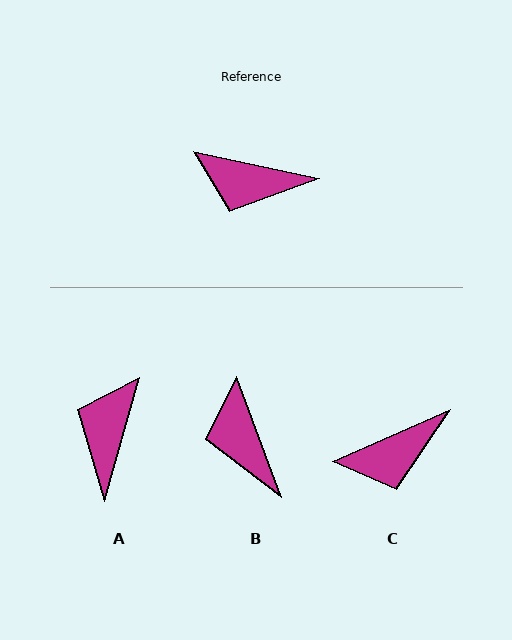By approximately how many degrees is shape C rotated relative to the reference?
Approximately 36 degrees counter-clockwise.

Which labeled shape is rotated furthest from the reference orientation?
A, about 93 degrees away.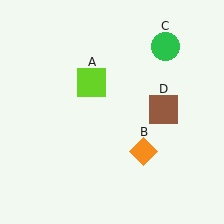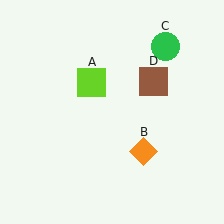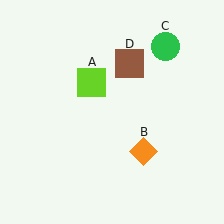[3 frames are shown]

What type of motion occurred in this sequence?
The brown square (object D) rotated counterclockwise around the center of the scene.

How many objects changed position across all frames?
1 object changed position: brown square (object D).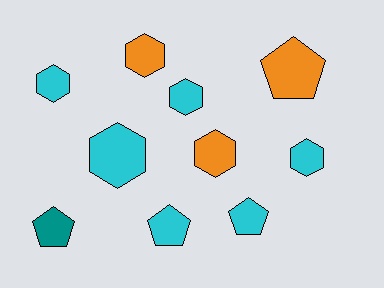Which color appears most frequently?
Cyan, with 6 objects.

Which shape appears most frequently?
Hexagon, with 6 objects.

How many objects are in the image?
There are 10 objects.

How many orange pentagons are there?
There is 1 orange pentagon.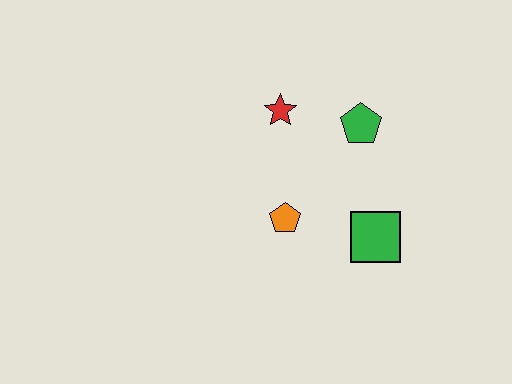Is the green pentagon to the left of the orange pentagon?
No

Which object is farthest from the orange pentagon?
The green pentagon is farthest from the orange pentagon.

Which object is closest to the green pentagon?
The red star is closest to the green pentagon.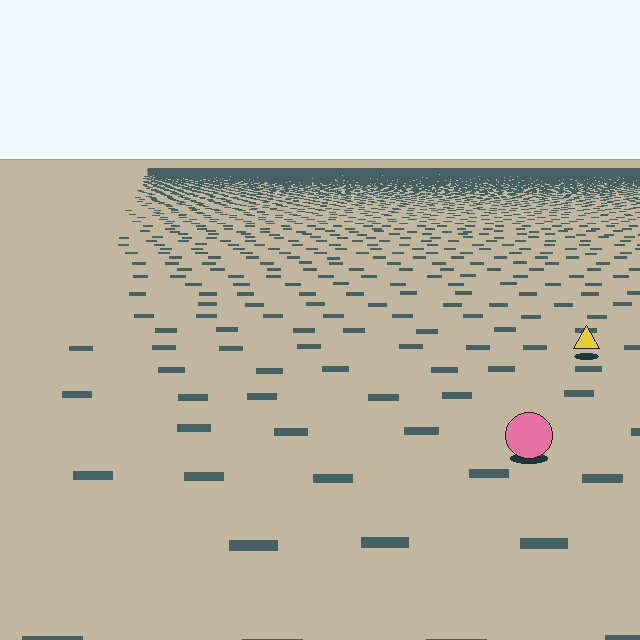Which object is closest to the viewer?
The pink circle is closest. The texture marks near it are larger and more spread out.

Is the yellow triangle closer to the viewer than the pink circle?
No. The pink circle is closer — you can tell from the texture gradient: the ground texture is coarser near it.